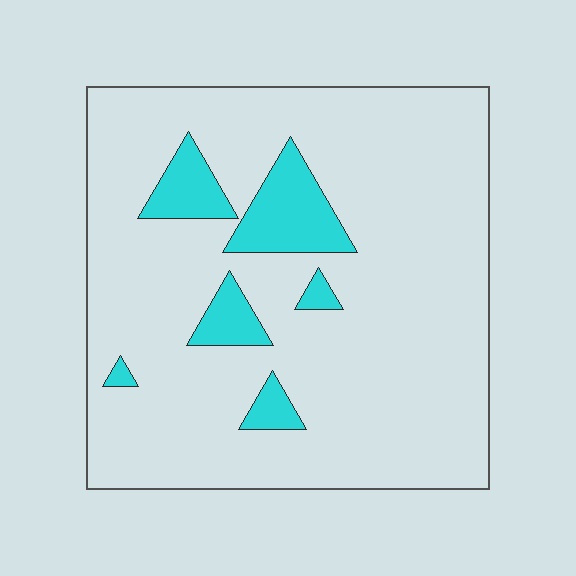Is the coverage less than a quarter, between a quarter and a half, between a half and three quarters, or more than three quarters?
Less than a quarter.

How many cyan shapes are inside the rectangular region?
6.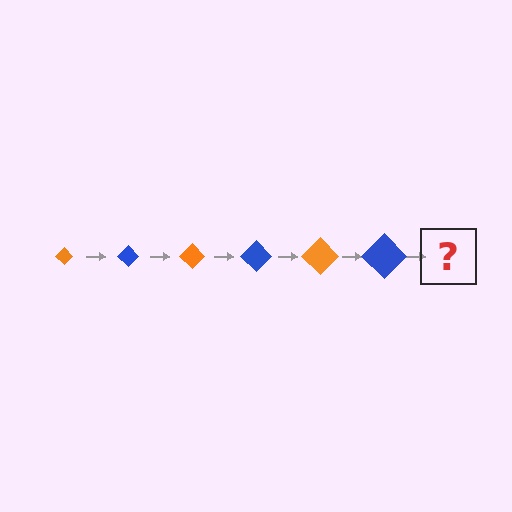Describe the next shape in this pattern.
It should be an orange diamond, larger than the previous one.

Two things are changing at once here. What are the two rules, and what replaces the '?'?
The two rules are that the diamond grows larger each step and the color cycles through orange and blue. The '?' should be an orange diamond, larger than the previous one.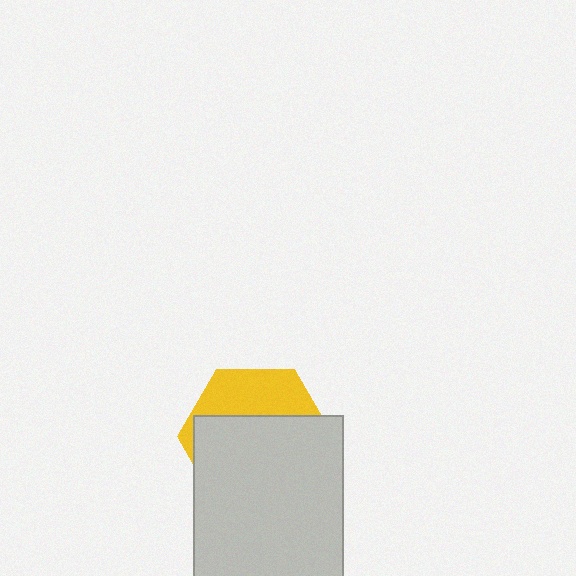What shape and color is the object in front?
The object in front is a light gray rectangle.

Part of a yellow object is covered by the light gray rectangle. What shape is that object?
It is a hexagon.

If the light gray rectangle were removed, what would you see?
You would see the complete yellow hexagon.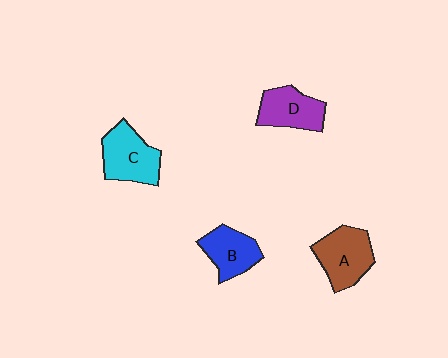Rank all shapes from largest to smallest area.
From largest to smallest: C (cyan), A (brown), D (purple), B (blue).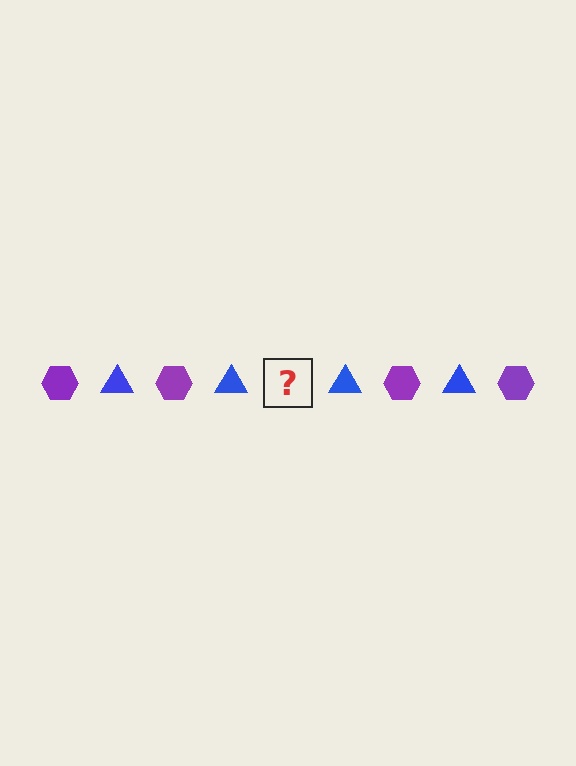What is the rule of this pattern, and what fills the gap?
The rule is that the pattern alternates between purple hexagon and blue triangle. The gap should be filled with a purple hexagon.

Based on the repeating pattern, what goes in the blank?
The blank should be a purple hexagon.